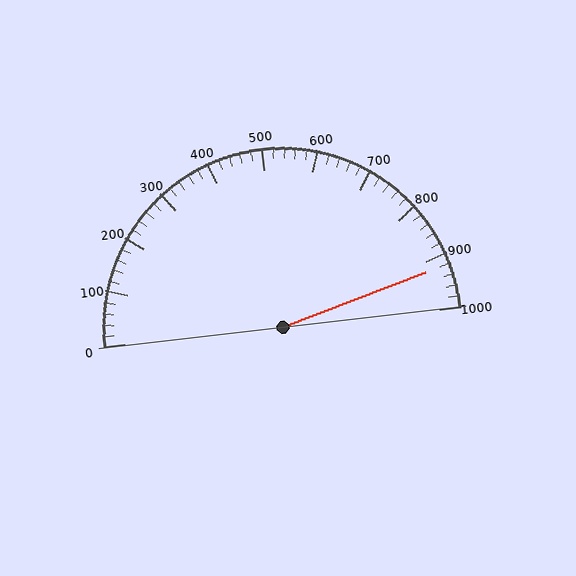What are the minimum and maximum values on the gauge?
The gauge ranges from 0 to 1000.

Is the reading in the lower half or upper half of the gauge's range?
The reading is in the upper half of the range (0 to 1000).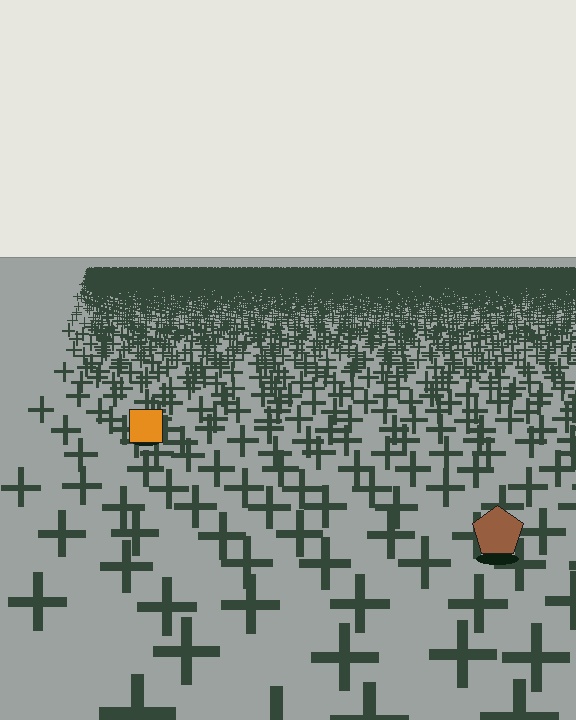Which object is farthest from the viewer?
The orange square is farthest from the viewer. It appears smaller and the ground texture around it is denser.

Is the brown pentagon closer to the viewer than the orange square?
Yes. The brown pentagon is closer — you can tell from the texture gradient: the ground texture is coarser near it.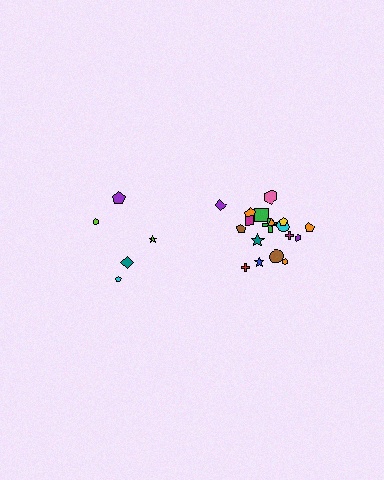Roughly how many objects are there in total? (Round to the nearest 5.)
Roughly 25 objects in total.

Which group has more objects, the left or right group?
The right group.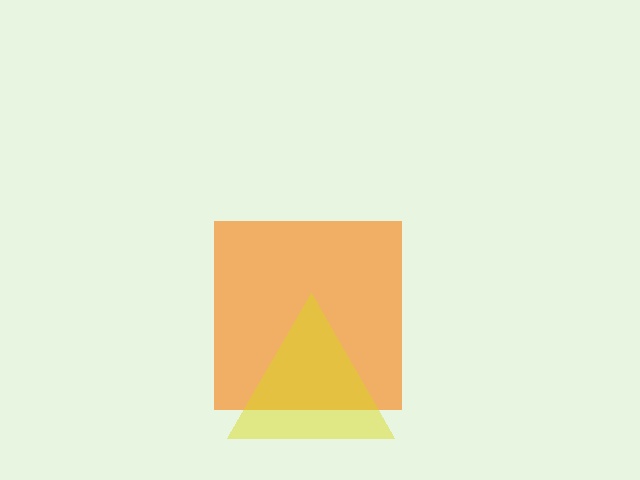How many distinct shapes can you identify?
There are 2 distinct shapes: an orange square, a yellow triangle.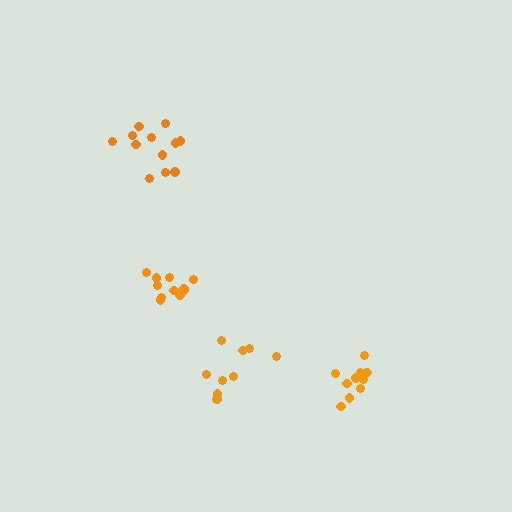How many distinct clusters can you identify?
There are 4 distinct clusters.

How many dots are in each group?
Group 1: 10 dots, Group 2: 11 dots, Group 3: 12 dots, Group 4: 10 dots (43 total).